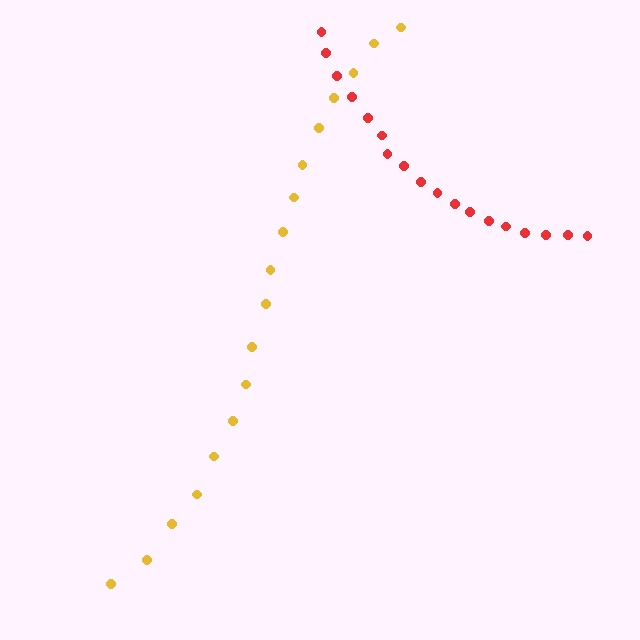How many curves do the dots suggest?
There are 2 distinct paths.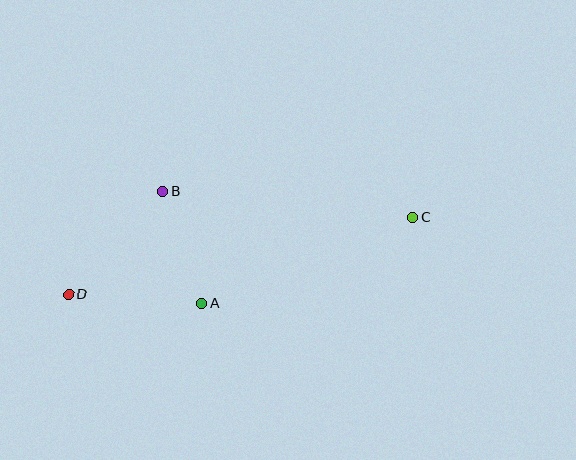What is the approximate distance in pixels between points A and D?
The distance between A and D is approximately 134 pixels.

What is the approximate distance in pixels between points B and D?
The distance between B and D is approximately 140 pixels.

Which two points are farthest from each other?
Points C and D are farthest from each other.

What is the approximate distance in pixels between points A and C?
The distance between A and C is approximately 228 pixels.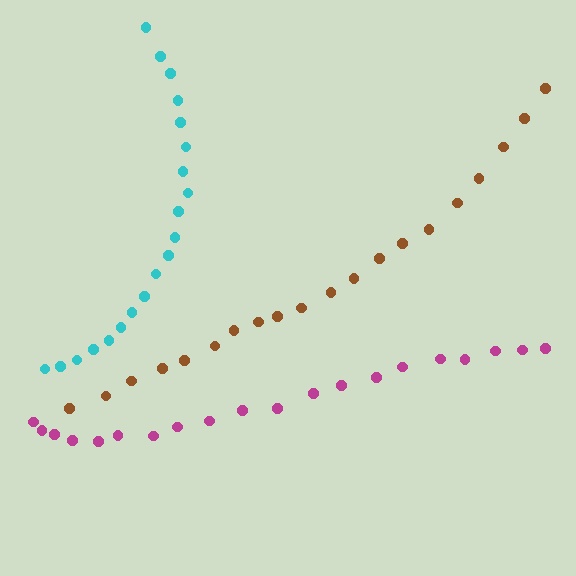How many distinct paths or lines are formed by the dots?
There are 3 distinct paths.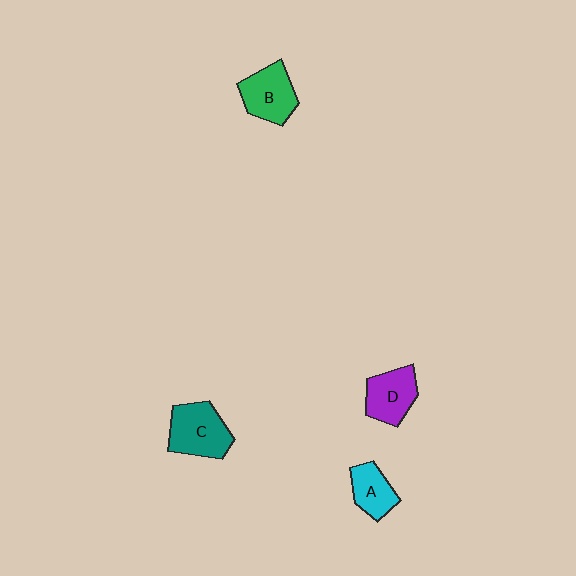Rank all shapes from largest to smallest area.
From largest to smallest: C (teal), B (green), D (purple), A (cyan).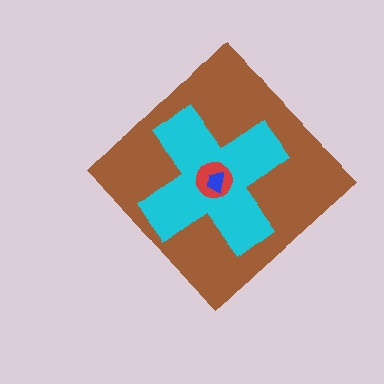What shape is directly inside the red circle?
The blue trapezoid.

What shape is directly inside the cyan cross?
The red circle.